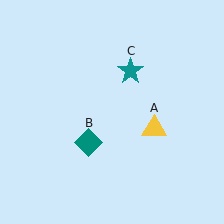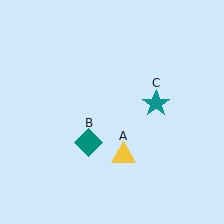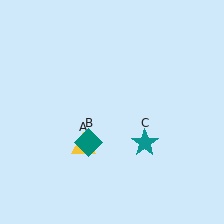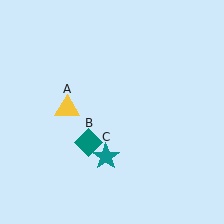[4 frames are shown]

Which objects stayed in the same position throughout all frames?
Teal diamond (object B) remained stationary.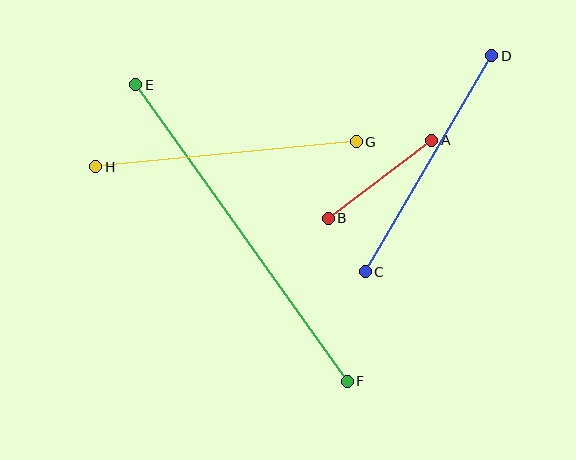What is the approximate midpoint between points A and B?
The midpoint is at approximately (380, 179) pixels.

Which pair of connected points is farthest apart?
Points E and F are farthest apart.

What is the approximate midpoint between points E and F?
The midpoint is at approximately (241, 233) pixels.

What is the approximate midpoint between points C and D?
The midpoint is at approximately (428, 164) pixels.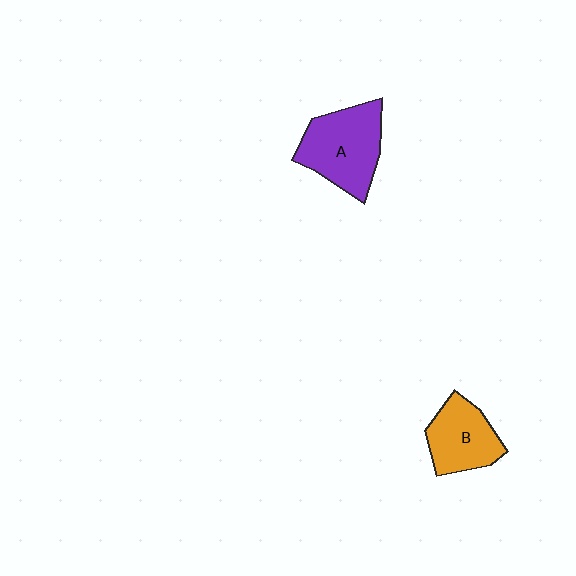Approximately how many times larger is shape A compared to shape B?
Approximately 1.3 times.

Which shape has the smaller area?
Shape B (orange).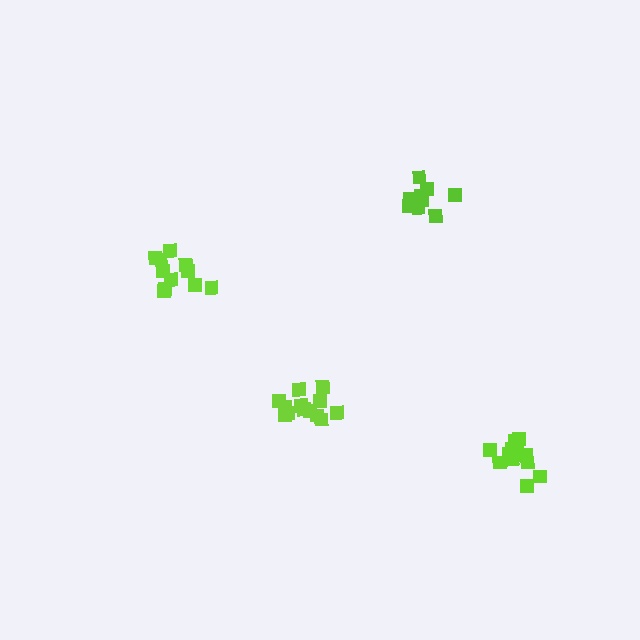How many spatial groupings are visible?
There are 4 spatial groupings.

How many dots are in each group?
Group 1: 13 dots, Group 2: 11 dots, Group 3: 13 dots, Group 4: 9 dots (46 total).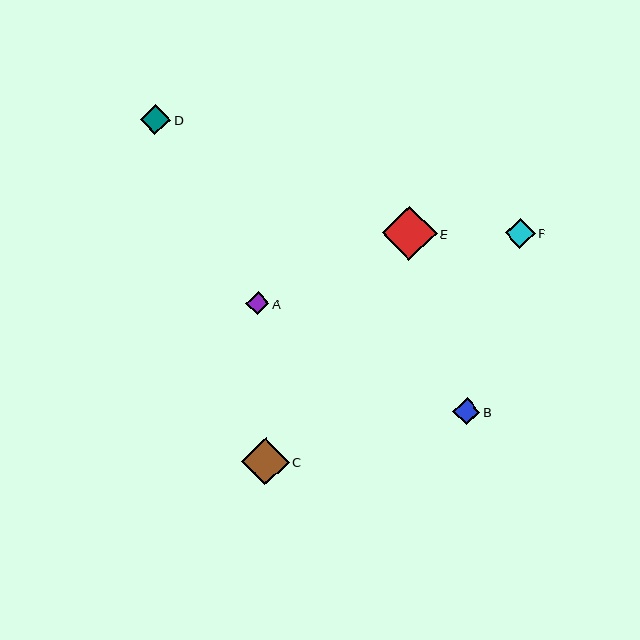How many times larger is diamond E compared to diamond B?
Diamond E is approximately 2.0 times the size of diamond B.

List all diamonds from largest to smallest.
From largest to smallest: E, C, D, F, B, A.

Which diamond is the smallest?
Diamond A is the smallest with a size of approximately 23 pixels.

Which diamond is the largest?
Diamond E is the largest with a size of approximately 54 pixels.